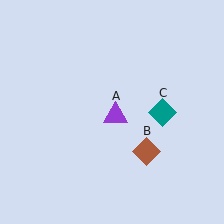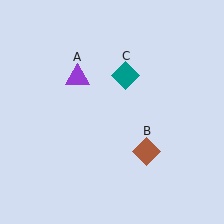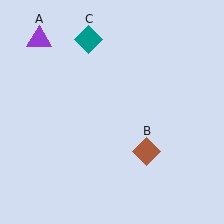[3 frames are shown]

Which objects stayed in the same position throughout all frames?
Brown diamond (object B) remained stationary.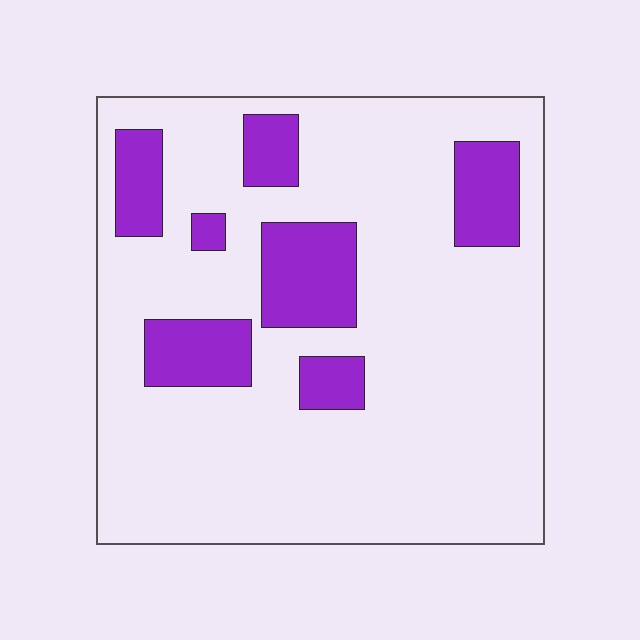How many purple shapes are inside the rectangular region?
7.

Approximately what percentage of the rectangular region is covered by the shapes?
Approximately 20%.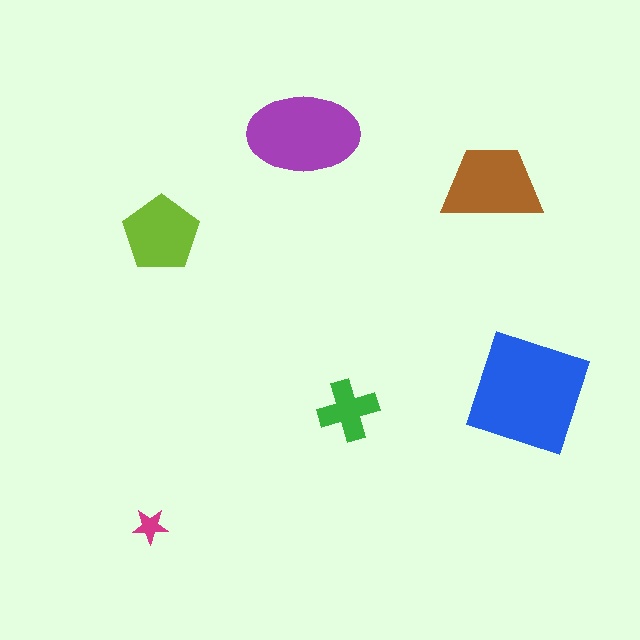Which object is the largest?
The blue square.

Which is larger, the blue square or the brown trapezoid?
The blue square.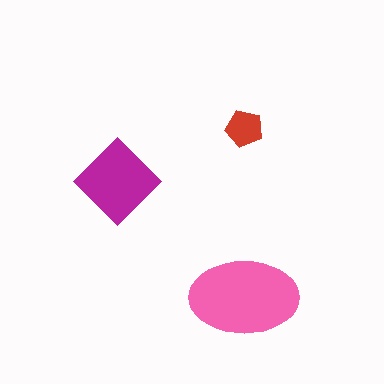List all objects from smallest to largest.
The red pentagon, the magenta diamond, the pink ellipse.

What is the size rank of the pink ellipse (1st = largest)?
1st.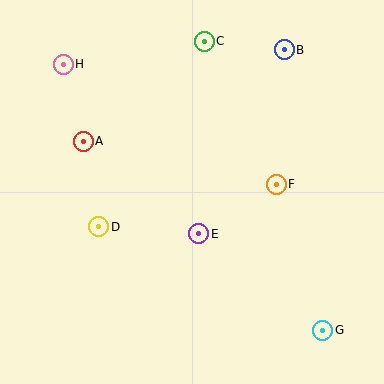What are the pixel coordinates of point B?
Point B is at (284, 50).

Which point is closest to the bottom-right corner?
Point G is closest to the bottom-right corner.